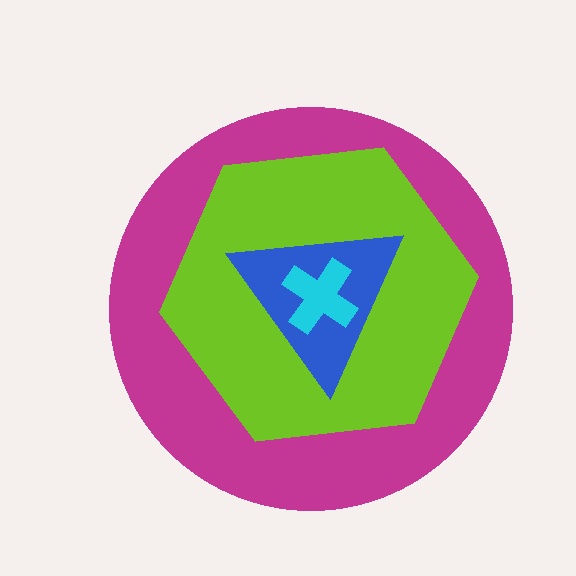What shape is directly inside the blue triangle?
The cyan cross.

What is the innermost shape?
The cyan cross.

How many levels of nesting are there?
4.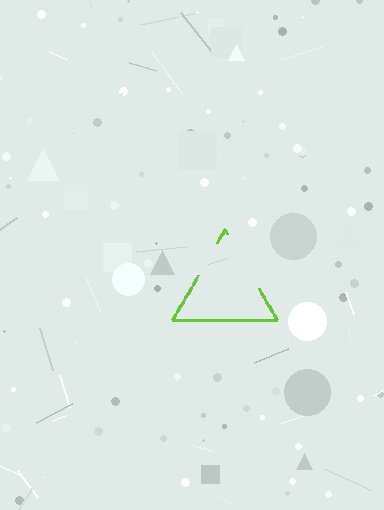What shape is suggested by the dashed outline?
The dashed outline suggests a triangle.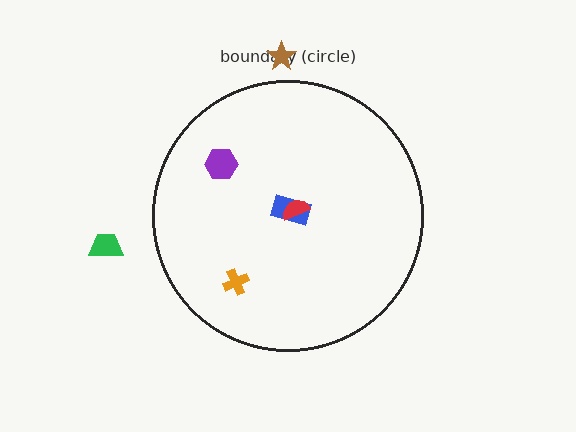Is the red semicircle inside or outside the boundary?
Inside.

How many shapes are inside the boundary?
4 inside, 2 outside.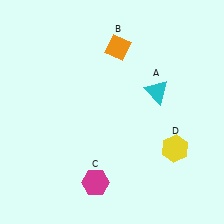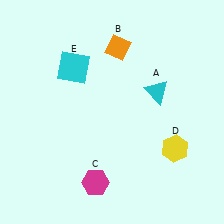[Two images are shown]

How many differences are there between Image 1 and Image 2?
There is 1 difference between the two images.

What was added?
A cyan square (E) was added in Image 2.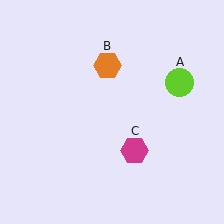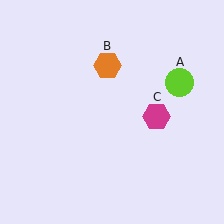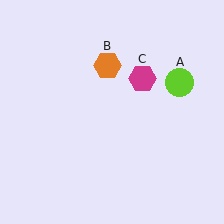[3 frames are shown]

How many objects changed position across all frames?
1 object changed position: magenta hexagon (object C).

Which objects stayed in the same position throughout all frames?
Lime circle (object A) and orange hexagon (object B) remained stationary.